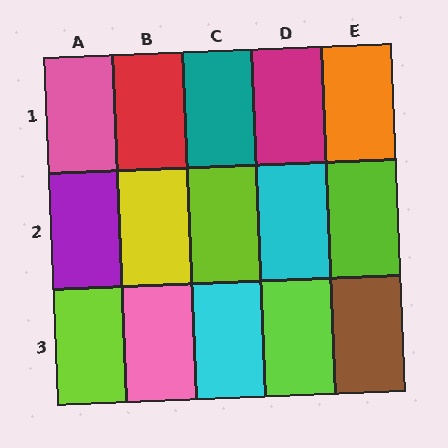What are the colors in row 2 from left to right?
Purple, yellow, lime, cyan, lime.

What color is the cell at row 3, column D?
Lime.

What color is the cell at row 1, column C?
Teal.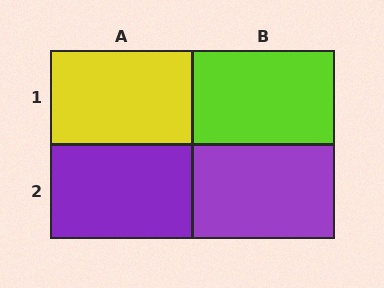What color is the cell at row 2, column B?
Purple.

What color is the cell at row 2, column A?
Purple.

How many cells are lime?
1 cell is lime.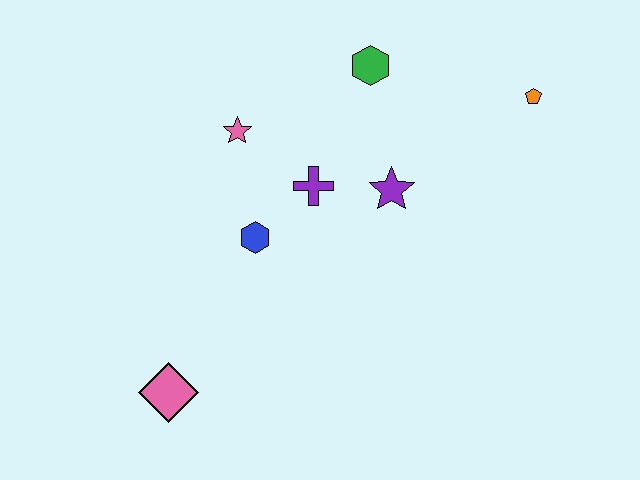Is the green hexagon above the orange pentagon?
Yes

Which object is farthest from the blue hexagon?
The orange pentagon is farthest from the blue hexagon.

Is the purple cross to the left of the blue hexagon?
No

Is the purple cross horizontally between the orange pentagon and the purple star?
No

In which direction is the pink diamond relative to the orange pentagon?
The pink diamond is to the left of the orange pentagon.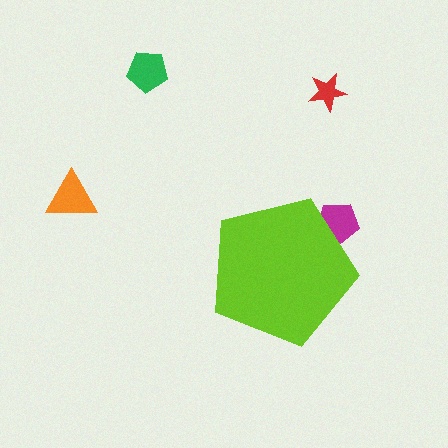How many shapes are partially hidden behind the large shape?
1 shape is partially hidden.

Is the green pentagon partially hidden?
No, the green pentagon is fully visible.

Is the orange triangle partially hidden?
No, the orange triangle is fully visible.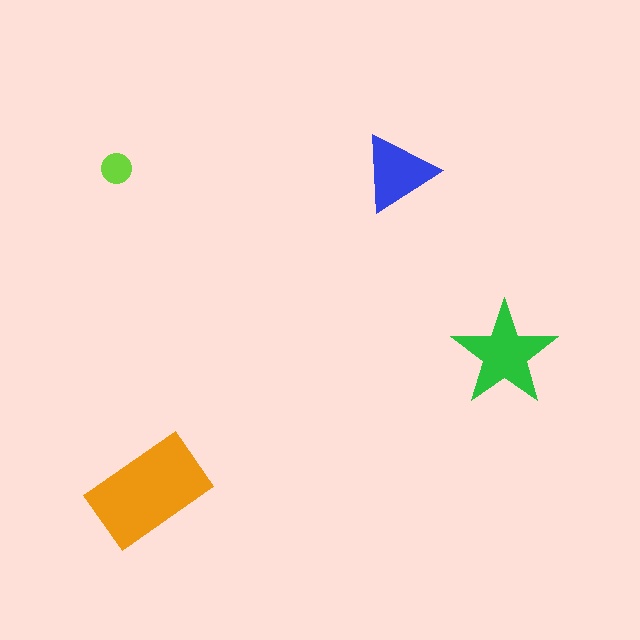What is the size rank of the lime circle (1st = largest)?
4th.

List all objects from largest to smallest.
The orange rectangle, the green star, the blue triangle, the lime circle.